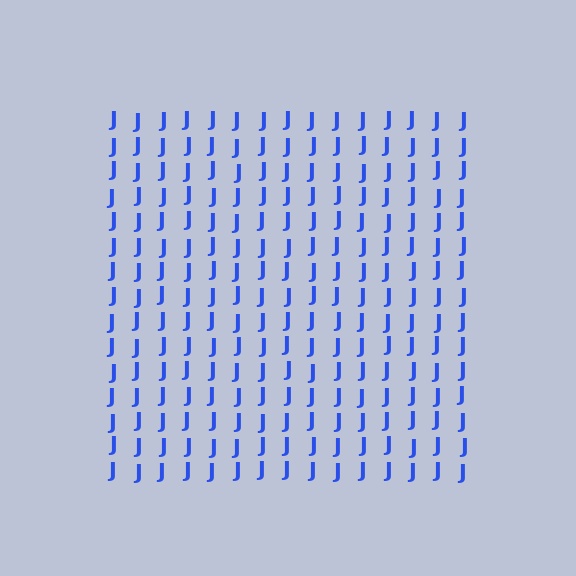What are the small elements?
The small elements are letter J's.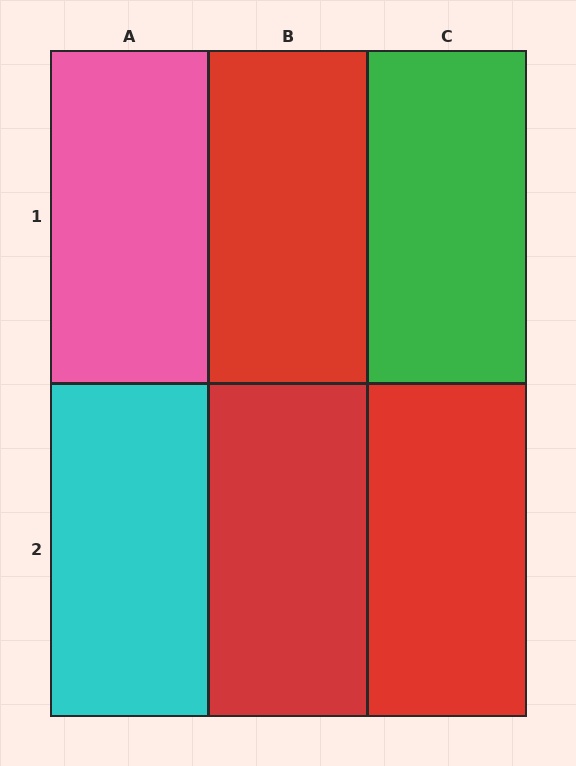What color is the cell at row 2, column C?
Red.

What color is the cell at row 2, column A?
Cyan.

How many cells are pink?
1 cell is pink.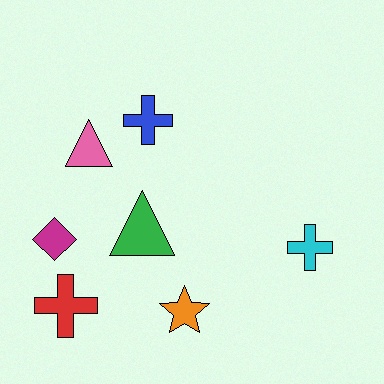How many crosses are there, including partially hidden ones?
There are 3 crosses.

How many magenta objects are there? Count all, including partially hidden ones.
There is 1 magenta object.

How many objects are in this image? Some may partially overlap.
There are 7 objects.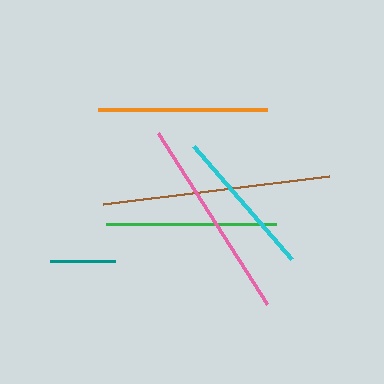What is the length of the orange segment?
The orange segment is approximately 169 pixels long.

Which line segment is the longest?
The brown line is the longest at approximately 227 pixels.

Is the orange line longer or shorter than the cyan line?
The orange line is longer than the cyan line.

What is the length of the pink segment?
The pink segment is approximately 202 pixels long.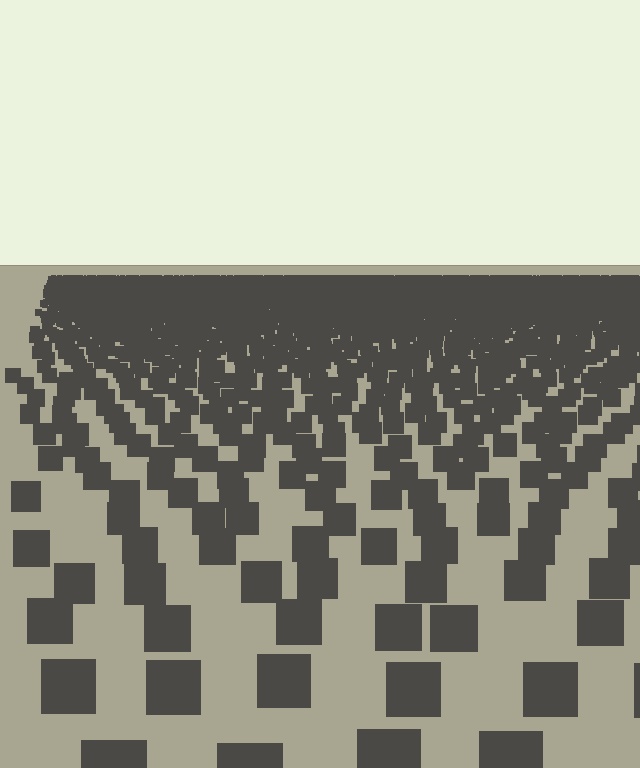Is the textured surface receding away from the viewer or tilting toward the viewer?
The surface is receding away from the viewer. Texture elements get smaller and denser toward the top.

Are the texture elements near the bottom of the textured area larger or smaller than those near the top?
Larger. Near the bottom, elements are closer to the viewer and appear at a bigger on-screen size.